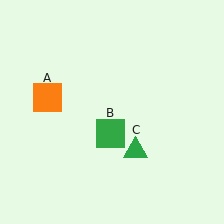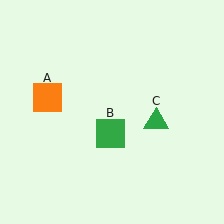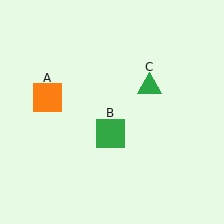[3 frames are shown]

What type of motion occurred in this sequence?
The green triangle (object C) rotated counterclockwise around the center of the scene.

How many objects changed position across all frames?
1 object changed position: green triangle (object C).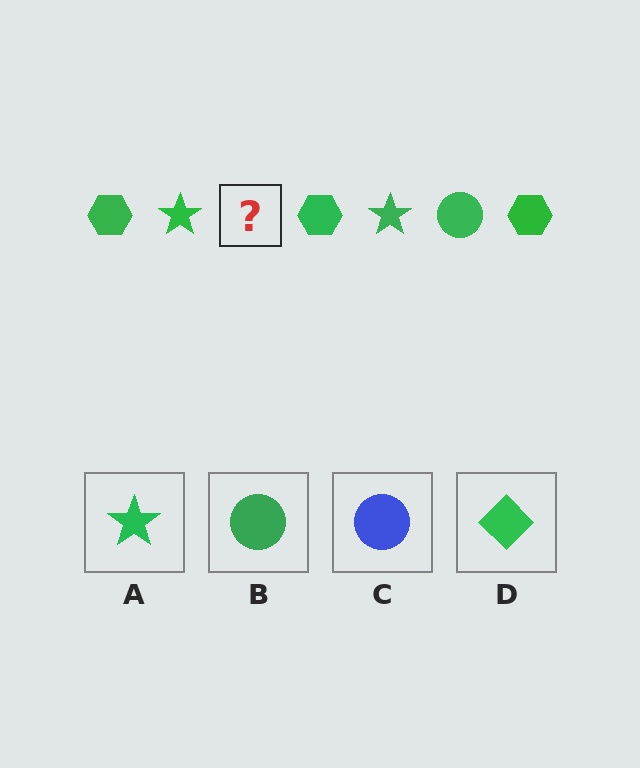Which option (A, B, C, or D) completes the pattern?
B.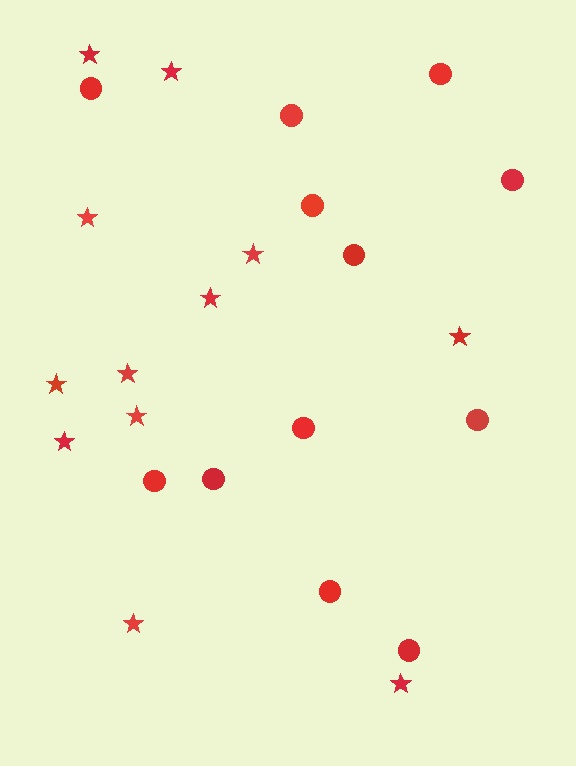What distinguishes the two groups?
There are 2 groups: one group of circles (12) and one group of stars (12).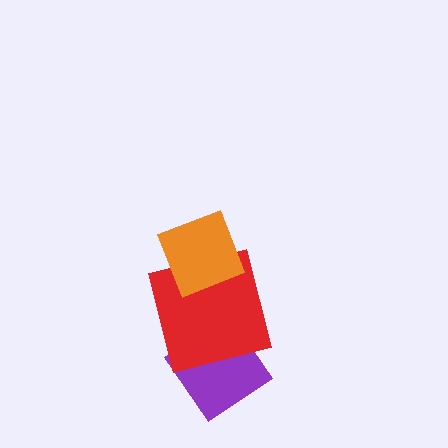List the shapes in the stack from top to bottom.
From top to bottom: the orange diamond, the red square, the purple diamond.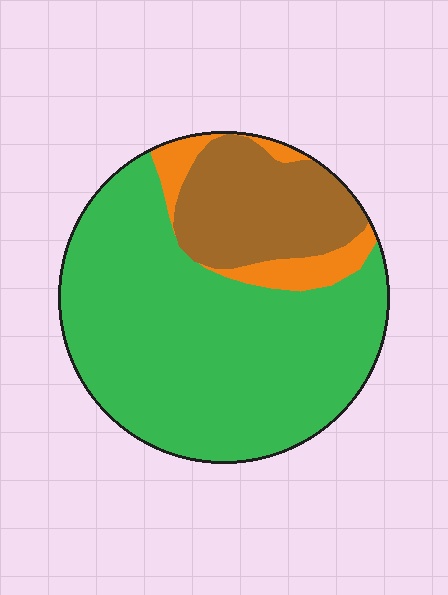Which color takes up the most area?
Green, at roughly 70%.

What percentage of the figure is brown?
Brown covers about 20% of the figure.